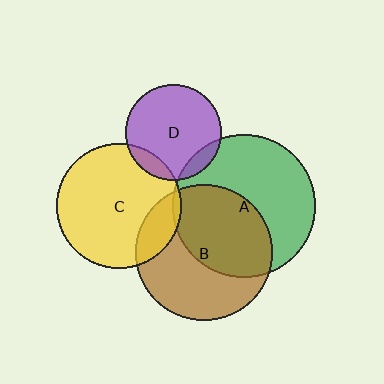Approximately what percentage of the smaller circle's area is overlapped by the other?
Approximately 5%.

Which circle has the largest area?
Circle A (green).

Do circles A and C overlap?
Yes.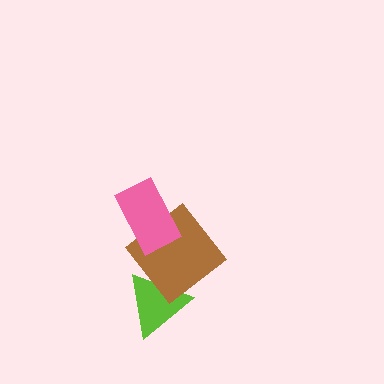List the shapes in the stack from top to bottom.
From top to bottom: the pink rectangle, the brown diamond, the lime triangle.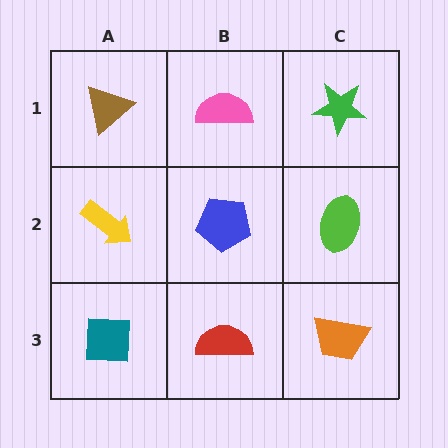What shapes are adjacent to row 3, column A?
A yellow arrow (row 2, column A), a red semicircle (row 3, column B).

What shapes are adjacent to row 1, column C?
A lime ellipse (row 2, column C), a pink semicircle (row 1, column B).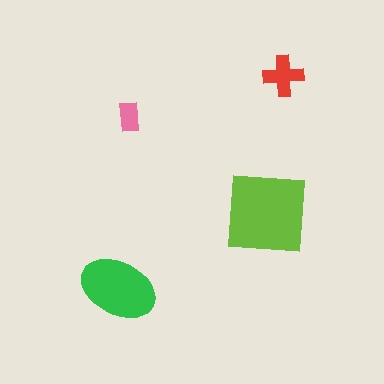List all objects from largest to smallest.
The lime square, the green ellipse, the red cross, the pink rectangle.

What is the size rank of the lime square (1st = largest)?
1st.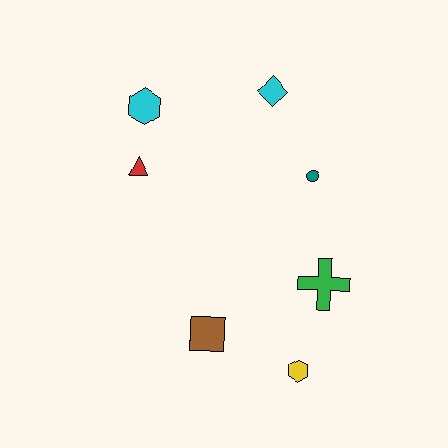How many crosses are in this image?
There is 1 cross.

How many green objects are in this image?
There is 1 green object.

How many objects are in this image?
There are 7 objects.